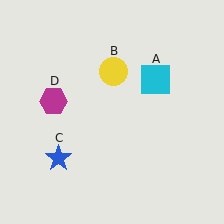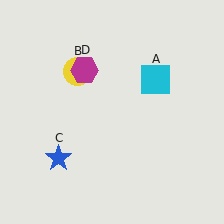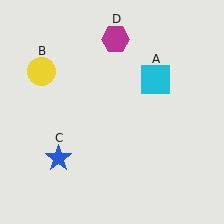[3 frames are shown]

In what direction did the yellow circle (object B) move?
The yellow circle (object B) moved left.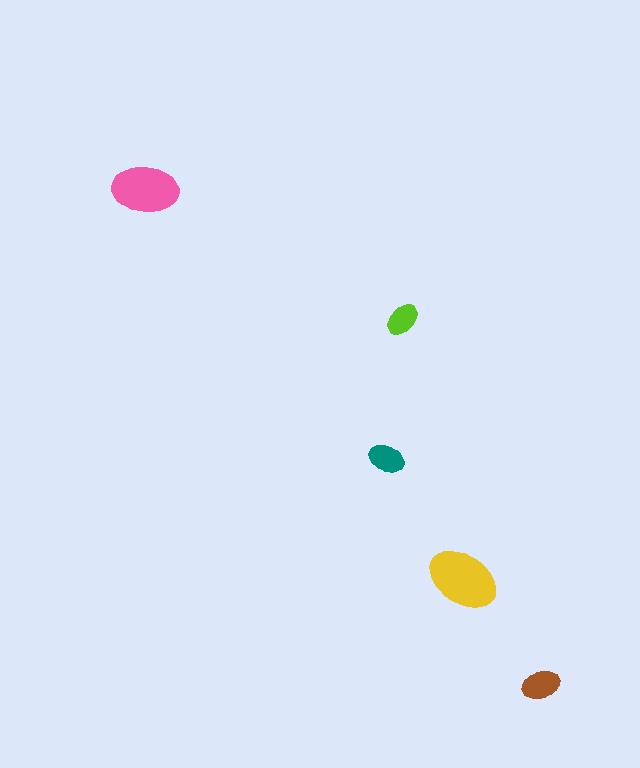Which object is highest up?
The pink ellipse is topmost.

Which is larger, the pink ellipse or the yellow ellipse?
The yellow one.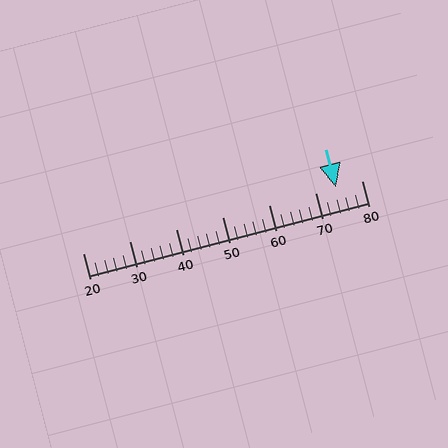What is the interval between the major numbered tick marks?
The major tick marks are spaced 10 units apart.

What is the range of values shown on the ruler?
The ruler shows values from 20 to 80.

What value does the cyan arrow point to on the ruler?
The cyan arrow points to approximately 74.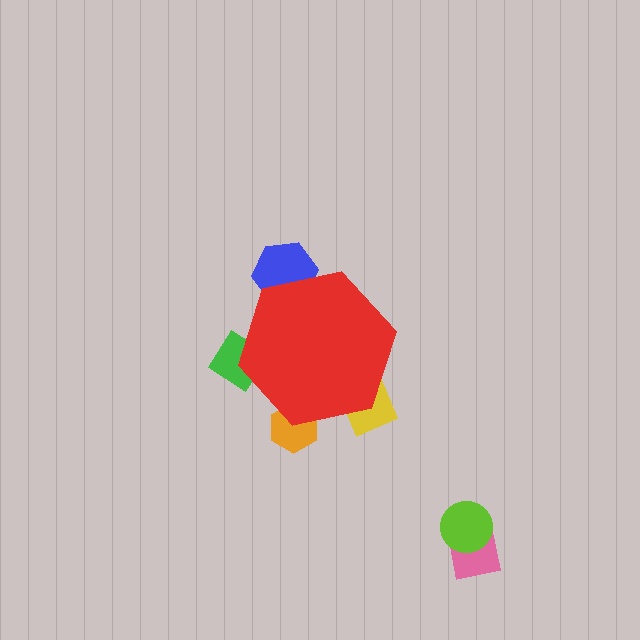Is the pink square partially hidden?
No, the pink square is fully visible.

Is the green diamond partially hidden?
Yes, the green diamond is partially hidden behind the red hexagon.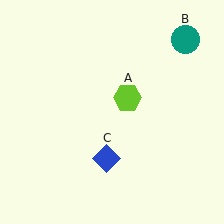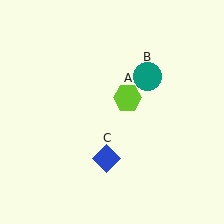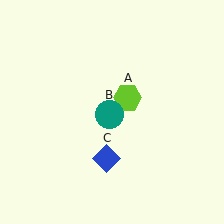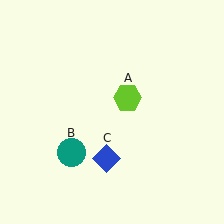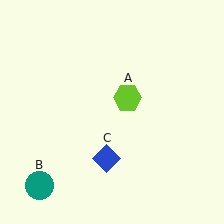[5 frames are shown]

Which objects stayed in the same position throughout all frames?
Lime hexagon (object A) and blue diamond (object C) remained stationary.